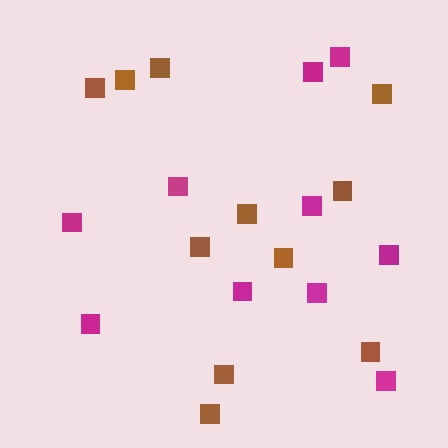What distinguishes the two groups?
There are 2 groups: one group of brown squares (11) and one group of magenta squares (10).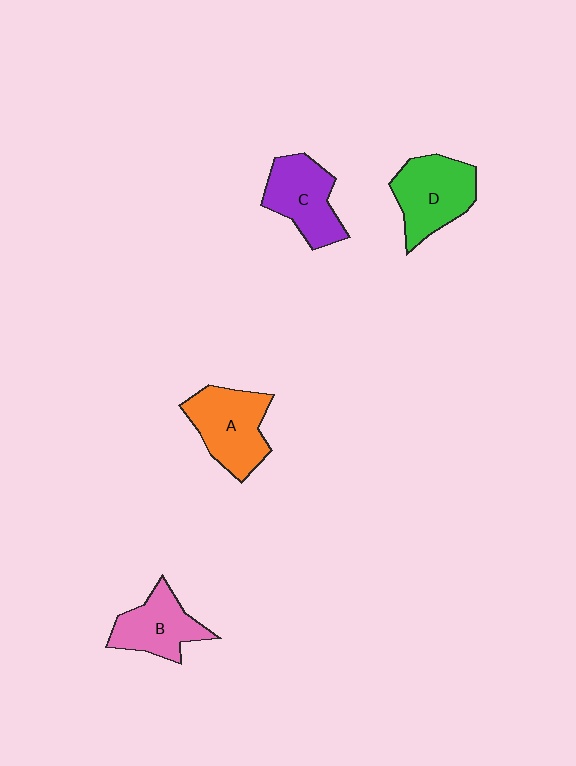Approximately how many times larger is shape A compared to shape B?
Approximately 1.2 times.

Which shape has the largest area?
Shape A (orange).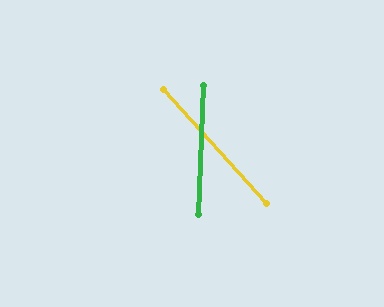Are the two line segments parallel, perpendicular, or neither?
Neither parallel nor perpendicular — they differ by about 44°.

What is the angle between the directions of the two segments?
Approximately 44 degrees.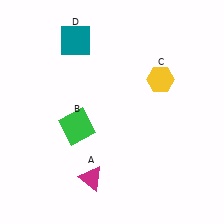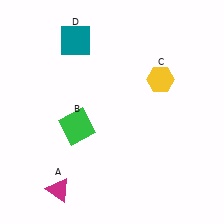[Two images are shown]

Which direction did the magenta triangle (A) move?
The magenta triangle (A) moved left.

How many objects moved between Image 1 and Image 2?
1 object moved between the two images.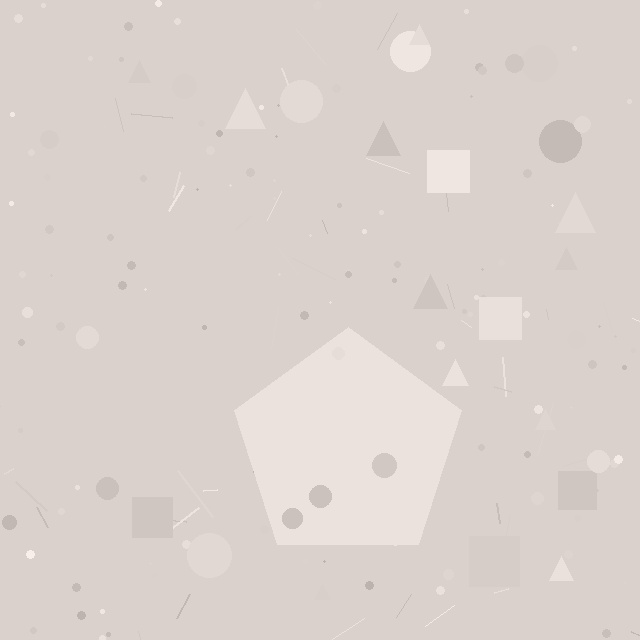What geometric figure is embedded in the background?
A pentagon is embedded in the background.